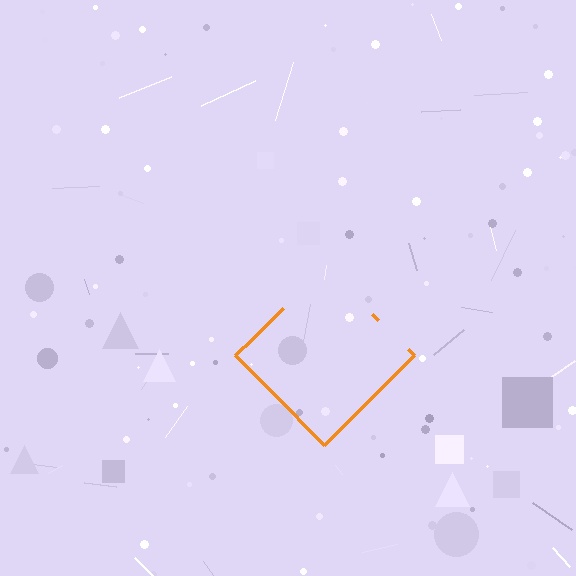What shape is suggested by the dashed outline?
The dashed outline suggests a diamond.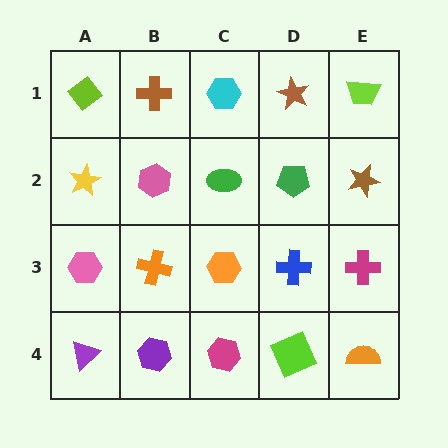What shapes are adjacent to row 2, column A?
A lime diamond (row 1, column A), a pink hexagon (row 3, column A), a pink hexagon (row 2, column B).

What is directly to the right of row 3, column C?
A blue cross.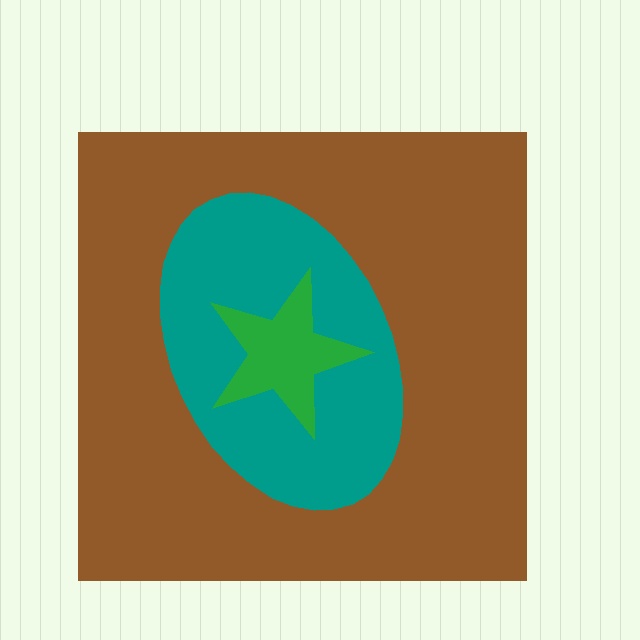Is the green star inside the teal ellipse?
Yes.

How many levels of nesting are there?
3.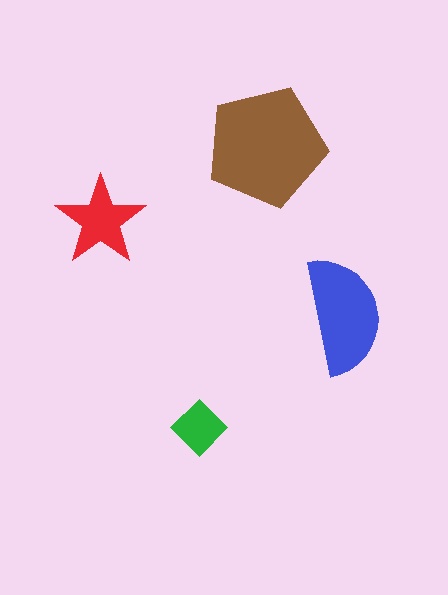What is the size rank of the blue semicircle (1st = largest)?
2nd.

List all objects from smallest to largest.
The green diamond, the red star, the blue semicircle, the brown pentagon.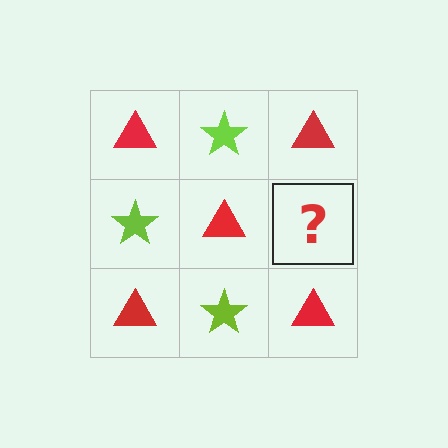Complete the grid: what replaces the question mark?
The question mark should be replaced with a lime star.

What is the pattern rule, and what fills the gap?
The rule is that it alternates red triangle and lime star in a checkerboard pattern. The gap should be filled with a lime star.